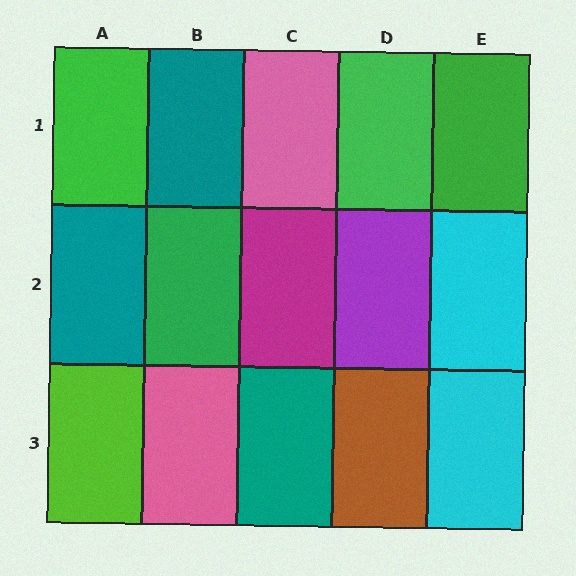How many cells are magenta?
1 cell is magenta.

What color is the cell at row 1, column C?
Pink.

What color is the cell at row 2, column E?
Cyan.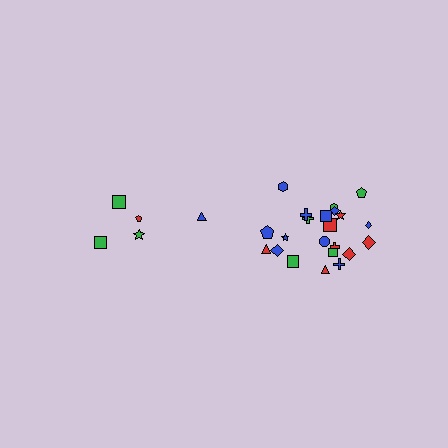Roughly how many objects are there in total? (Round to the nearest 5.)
Roughly 25 objects in total.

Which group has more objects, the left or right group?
The right group.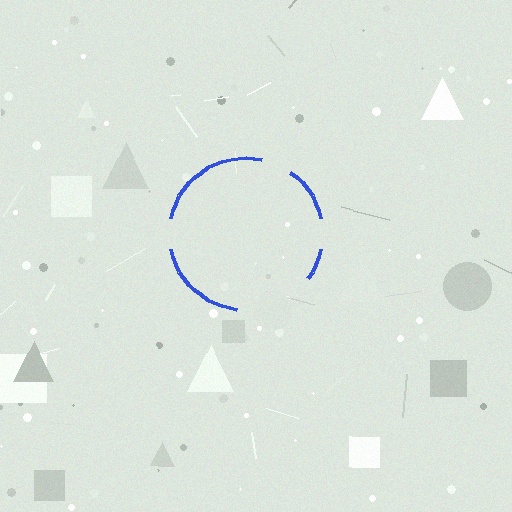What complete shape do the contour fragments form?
The contour fragments form a circle.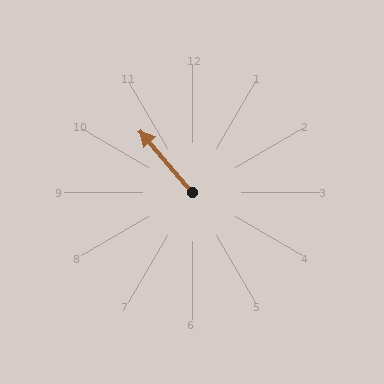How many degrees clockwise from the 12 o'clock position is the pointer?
Approximately 320 degrees.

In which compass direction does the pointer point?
Northwest.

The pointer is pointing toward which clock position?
Roughly 11 o'clock.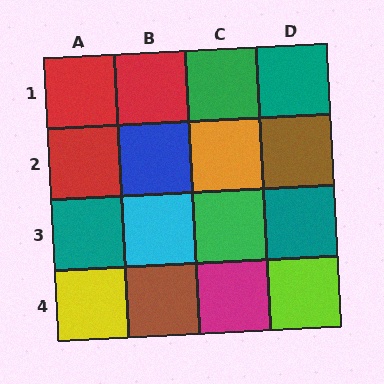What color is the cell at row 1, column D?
Teal.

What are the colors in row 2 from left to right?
Red, blue, orange, brown.